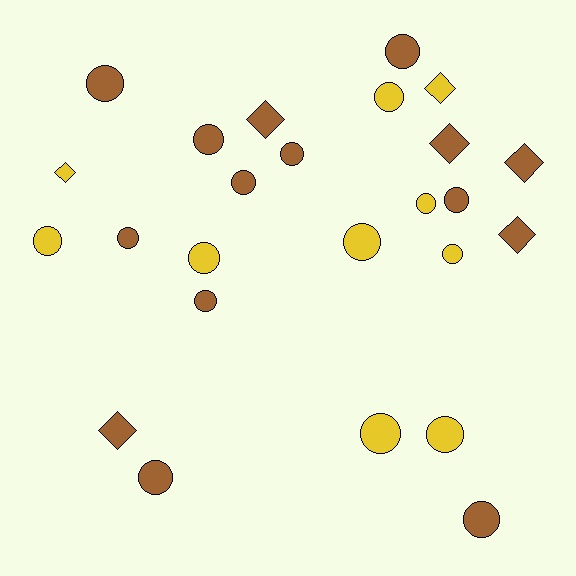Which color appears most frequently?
Brown, with 15 objects.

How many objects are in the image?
There are 25 objects.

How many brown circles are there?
There are 10 brown circles.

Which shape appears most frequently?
Circle, with 18 objects.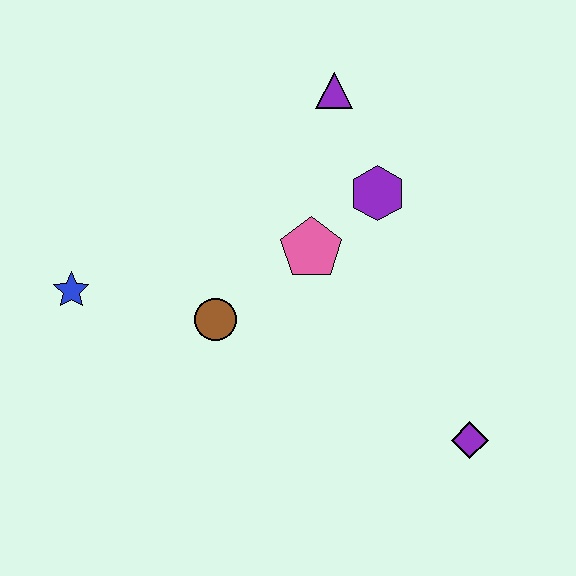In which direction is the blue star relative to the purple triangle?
The blue star is to the left of the purple triangle.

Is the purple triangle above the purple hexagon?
Yes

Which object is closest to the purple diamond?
The pink pentagon is closest to the purple diamond.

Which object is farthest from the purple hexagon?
The blue star is farthest from the purple hexagon.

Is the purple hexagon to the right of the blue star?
Yes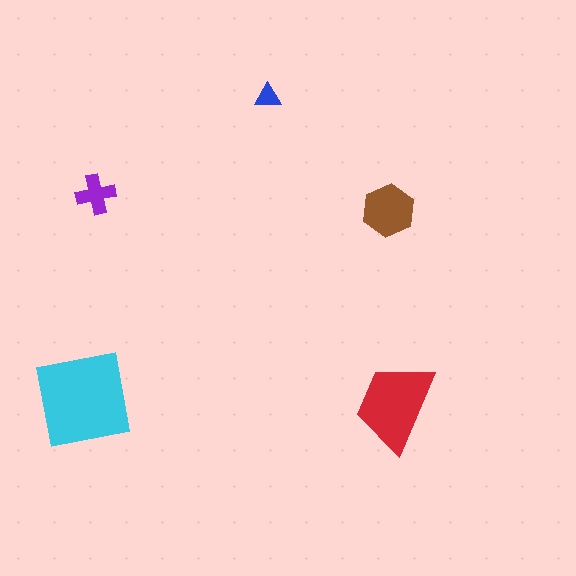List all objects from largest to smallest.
The cyan square, the red trapezoid, the brown hexagon, the purple cross, the blue triangle.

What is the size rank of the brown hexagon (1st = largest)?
3rd.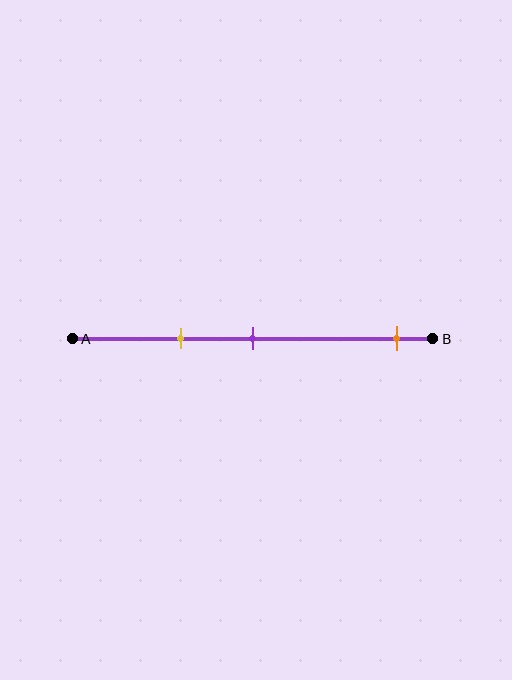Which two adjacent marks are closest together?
The yellow and purple marks are the closest adjacent pair.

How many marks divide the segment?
There are 3 marks dividing the segment.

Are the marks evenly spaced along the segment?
No, the marks are not evenly spaced.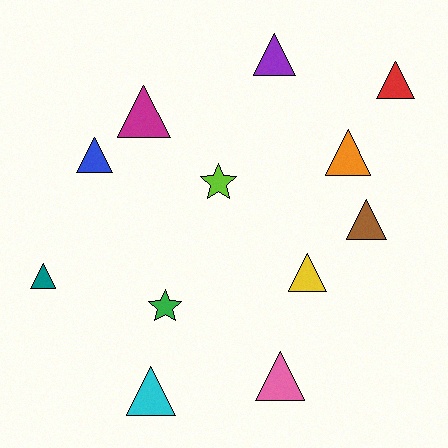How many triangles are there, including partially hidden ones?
There are 10 triangles.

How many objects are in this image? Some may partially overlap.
There are 12 objects.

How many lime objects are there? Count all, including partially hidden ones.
There is 1 lime object.